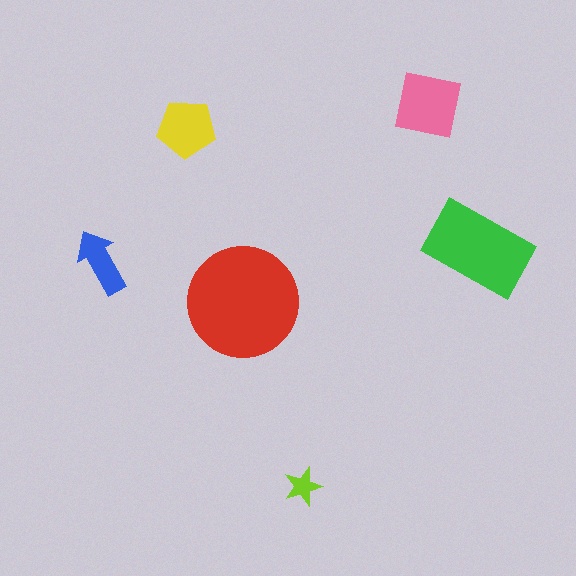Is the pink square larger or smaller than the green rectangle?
Smaller.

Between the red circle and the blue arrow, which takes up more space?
The red circle.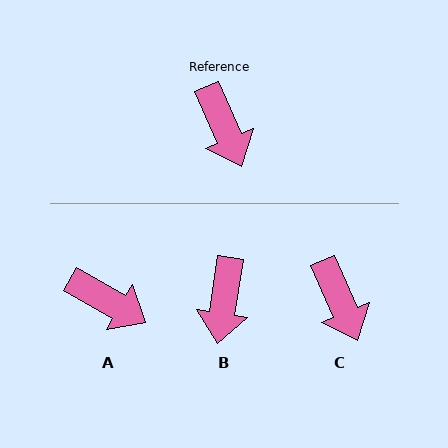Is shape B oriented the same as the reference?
No, it is off by about 32 degrees.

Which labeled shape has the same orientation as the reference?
C.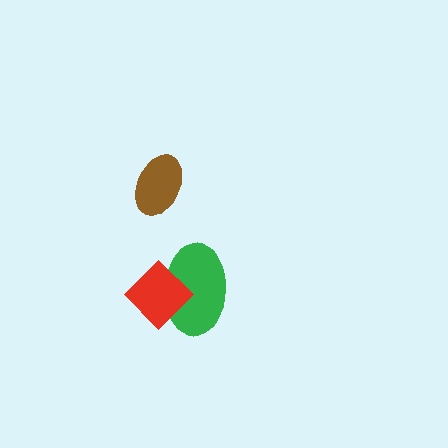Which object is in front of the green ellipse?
The red diamond is in front of the green ellipse.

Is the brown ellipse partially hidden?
No, no other shape covers it.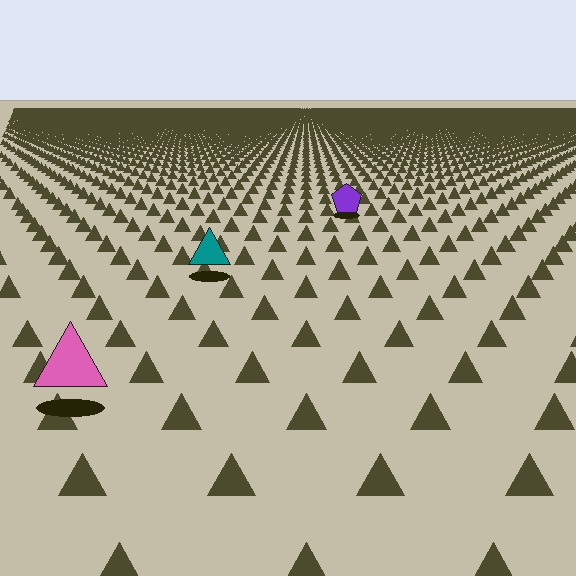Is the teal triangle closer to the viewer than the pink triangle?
No. The pink triangle is closer — you can tell from the texture gradient: the ground texture is coarser near it.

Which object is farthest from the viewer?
The purple pentagon is farthest from the viewer. It appears smaller and the ground texture around it is denser.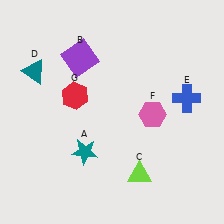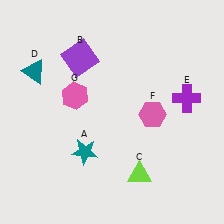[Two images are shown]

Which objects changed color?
E changed from blue to purple. G changed from red to pink.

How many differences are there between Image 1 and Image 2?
There are 2 differences between the two images.